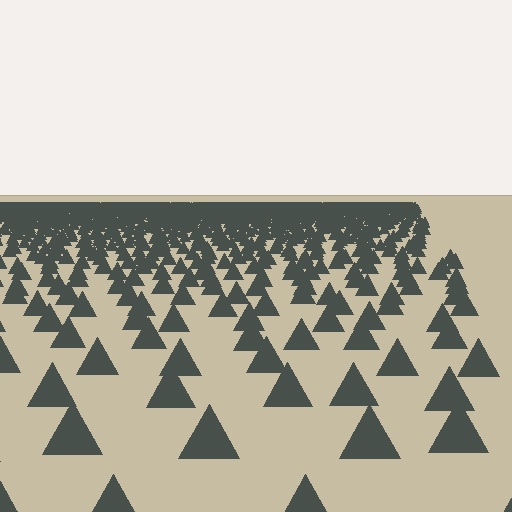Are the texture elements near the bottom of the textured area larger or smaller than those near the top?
Larger. Near the bottom, elements are closer to the viewer and appear at a bigger on-screen size.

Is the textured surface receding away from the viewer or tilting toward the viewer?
The surface is receding away from the viewer. Texture elements get smaller and denser toward the top.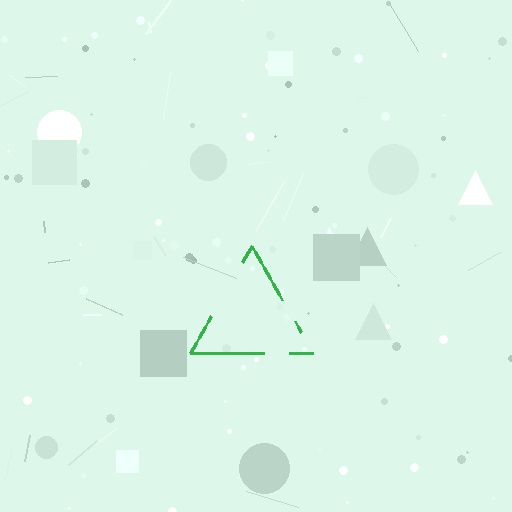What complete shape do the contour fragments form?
The contour fragments form a triangle.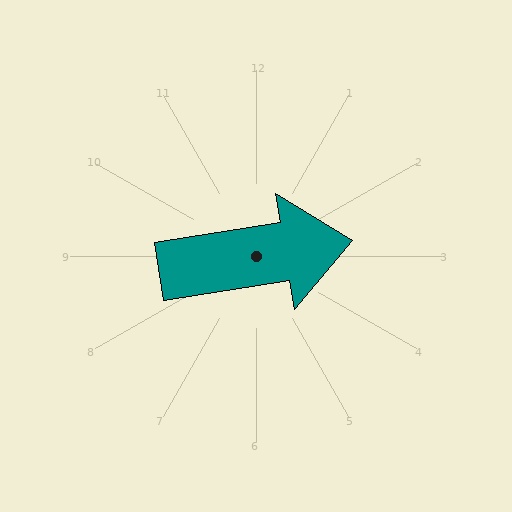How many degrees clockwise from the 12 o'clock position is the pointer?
Approximately 81 degrees.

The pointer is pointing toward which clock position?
Roughly 3 o'clock.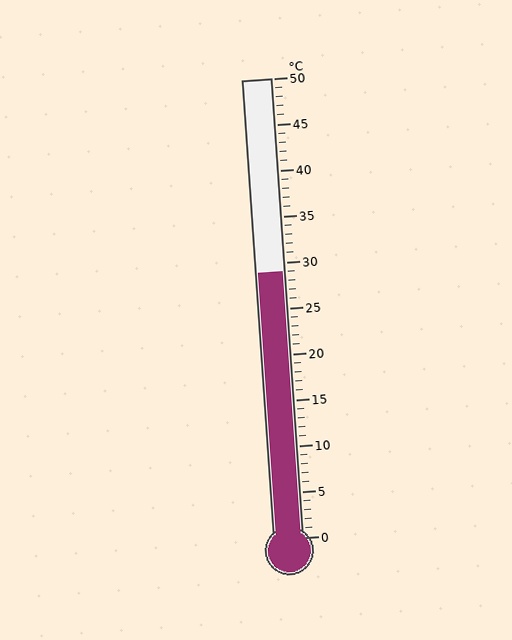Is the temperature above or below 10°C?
The temperature is above 10°C.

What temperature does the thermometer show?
The thermometer shows approximately 29°C.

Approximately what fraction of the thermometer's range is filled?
The thermometer is filled to approximately 60% of its range.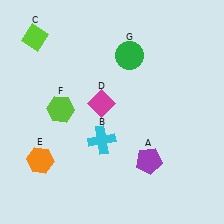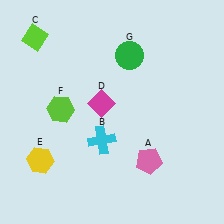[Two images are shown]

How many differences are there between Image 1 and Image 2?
There are 2 differences between the two images.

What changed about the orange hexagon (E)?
In Image 1, E is orange. In Image 2, it changed to yellow.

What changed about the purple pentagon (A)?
In Image 1, A is purple. In Image 2, it changed to pink.